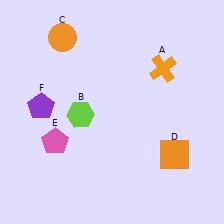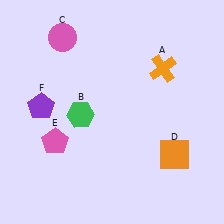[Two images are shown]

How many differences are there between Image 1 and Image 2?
There are 2 differences between the two images.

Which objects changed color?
B changed from lime to green. C changed from orange to pink.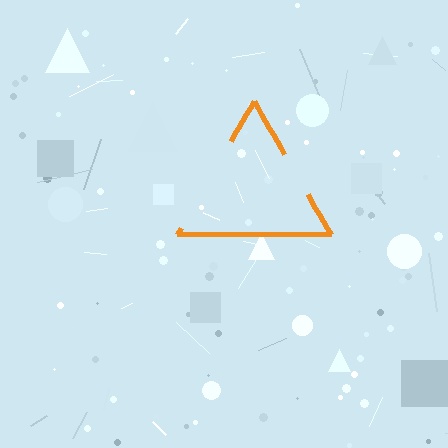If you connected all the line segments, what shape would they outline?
They would outline a triangle.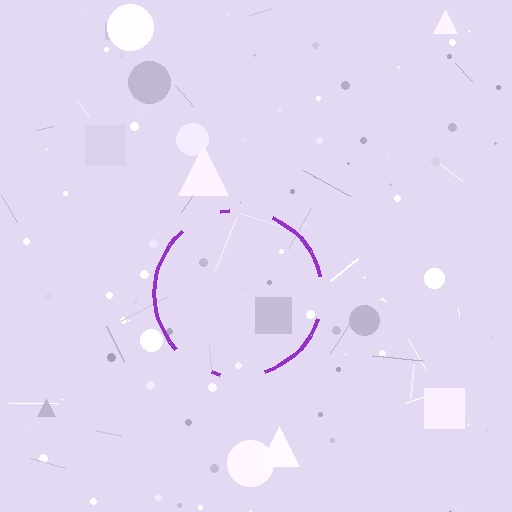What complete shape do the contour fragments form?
The contour fragments form a circle.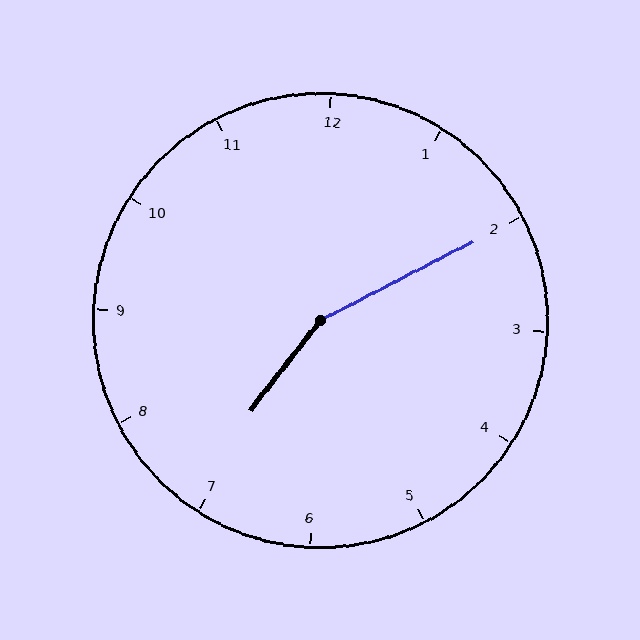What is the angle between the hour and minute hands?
Approximately 155 degrees.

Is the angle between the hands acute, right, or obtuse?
It is obtuse.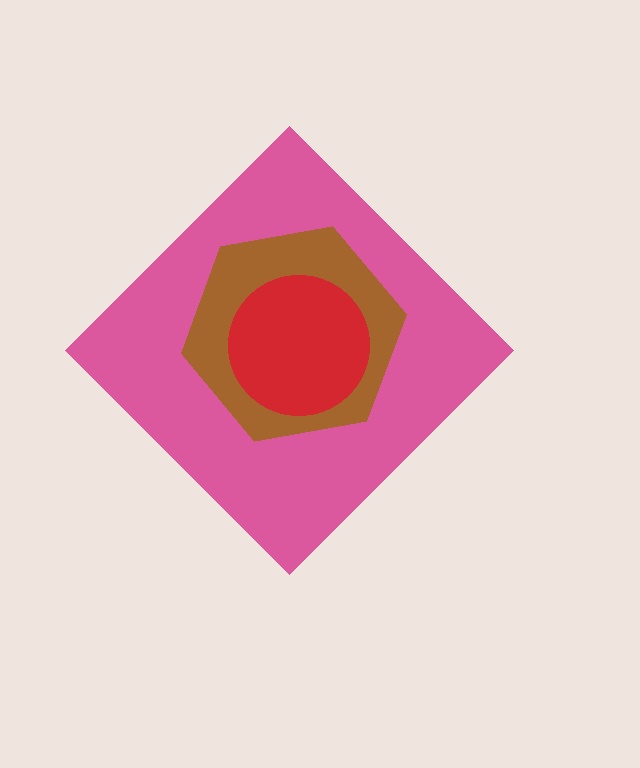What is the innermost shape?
The red circle.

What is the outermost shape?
The pink diamond.